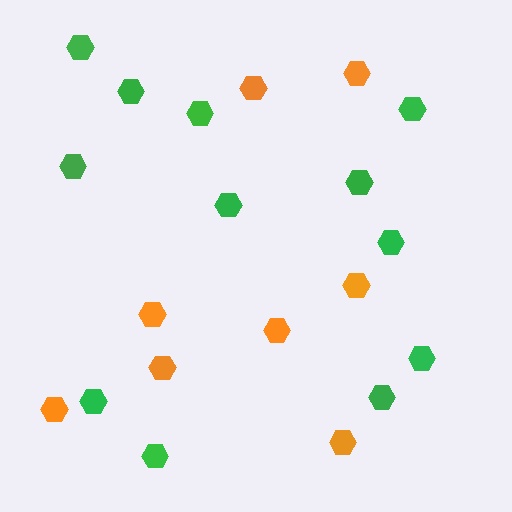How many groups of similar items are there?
There are 2 groups: one group of orange hexagons (8) and one group of green hexagons (12).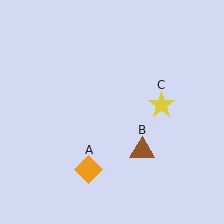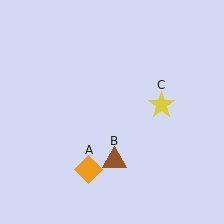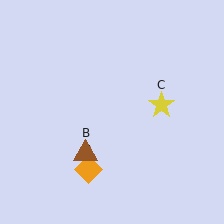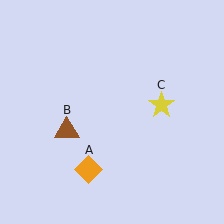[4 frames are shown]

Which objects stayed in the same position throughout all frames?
Orange diamond (object A) and yellow star (object C) remained stationary.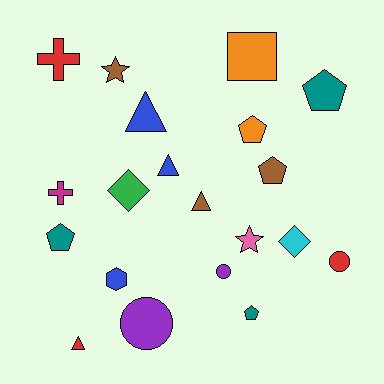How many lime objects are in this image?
There are no lime objects.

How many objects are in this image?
There are 20 objects.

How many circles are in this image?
There are 3 circles.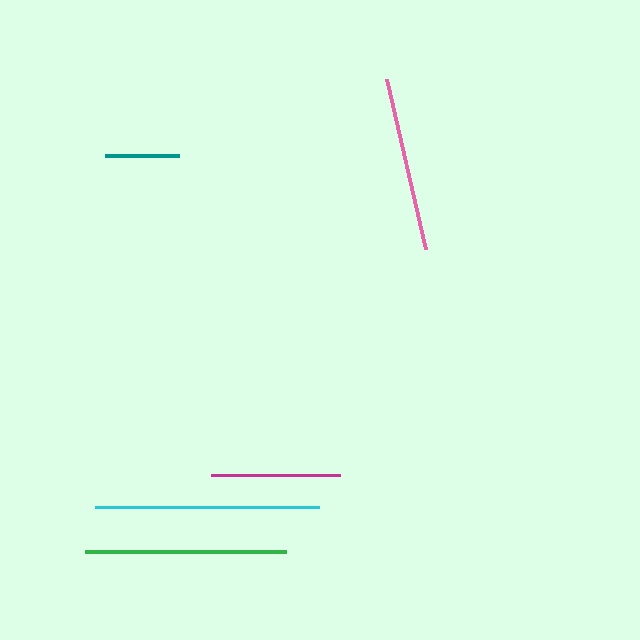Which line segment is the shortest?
The teal line is the shortest at approximately 73 pixels.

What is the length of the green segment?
The green segment is approximately 201 pixels long.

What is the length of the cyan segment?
The cyan segment is approximately 224 pixels long.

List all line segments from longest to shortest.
From longest to shortest: cyan, green, pink, magenta, teal.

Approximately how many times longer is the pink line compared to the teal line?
The pink line is approximately 2.4 times the length of the teal line.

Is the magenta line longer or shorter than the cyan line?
The cyan line is longer than the magenta line.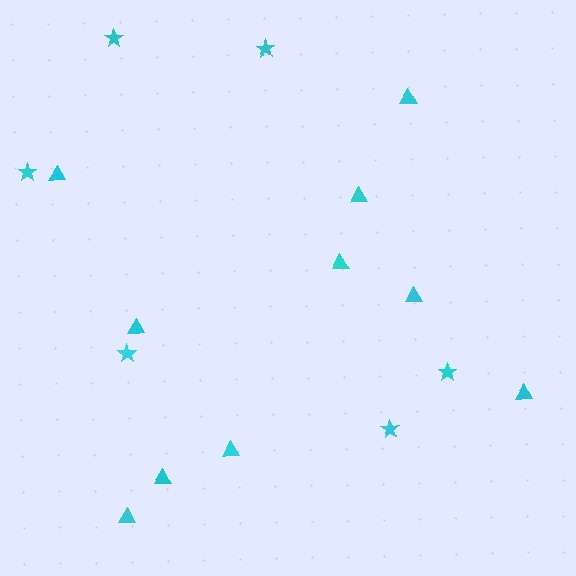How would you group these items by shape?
There are 2 groups: one group of stars (6) and one group of triangles (10).